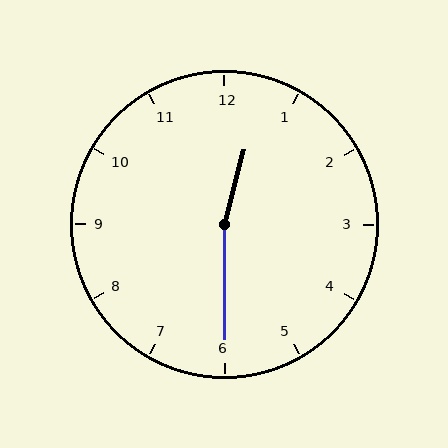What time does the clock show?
12:30.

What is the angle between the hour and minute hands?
Approximately 165 degrees.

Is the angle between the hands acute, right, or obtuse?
It is obtuse.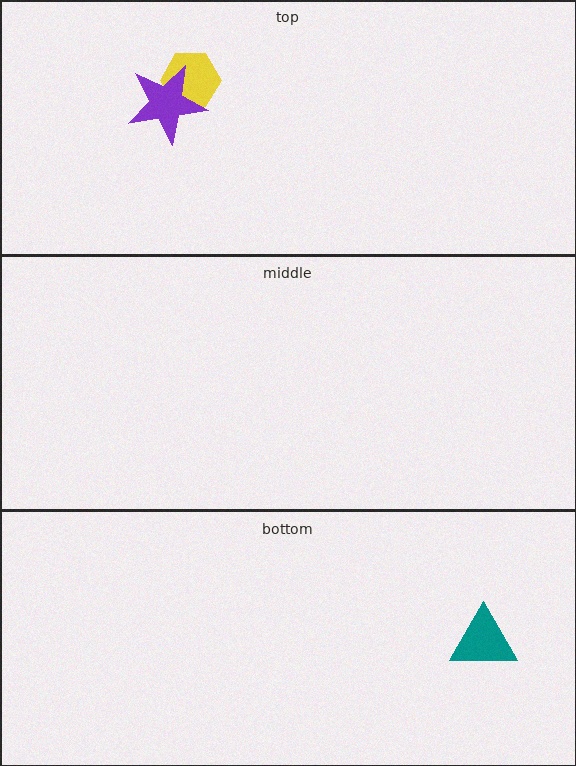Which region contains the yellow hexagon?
The top region.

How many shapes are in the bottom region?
1.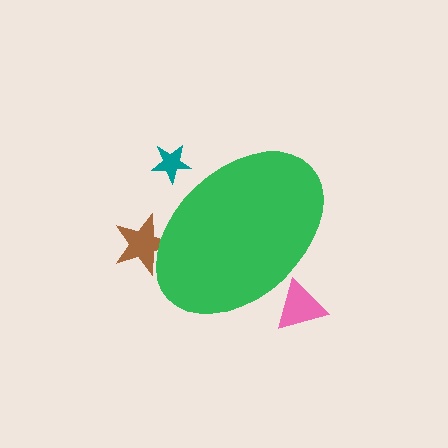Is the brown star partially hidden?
Yes, the brown star is partially hidden behind the green ellipse.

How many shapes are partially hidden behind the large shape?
3 shapes are partially hidden.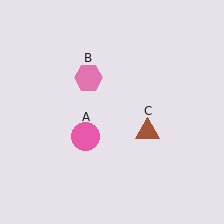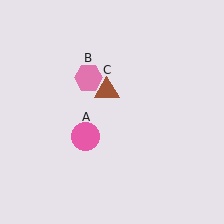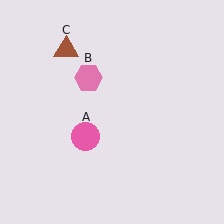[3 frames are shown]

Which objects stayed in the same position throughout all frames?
Pink circle (object A) and pink hexagon (object B) remained stationary.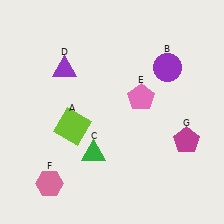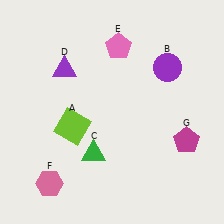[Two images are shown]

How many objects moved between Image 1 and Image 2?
1 object moved between the two images.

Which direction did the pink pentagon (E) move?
The pink pentagon (E) moved up.